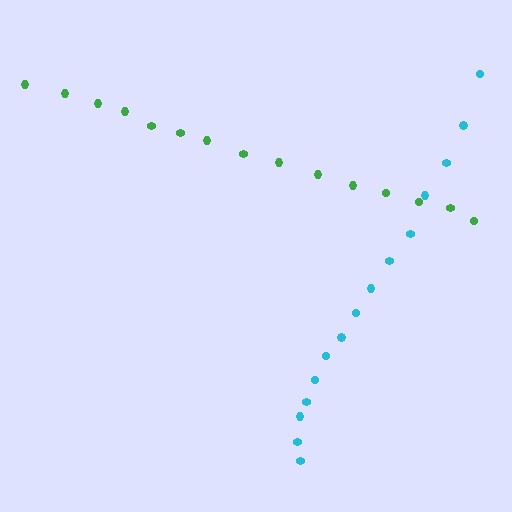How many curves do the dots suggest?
There are 2 distinct paths.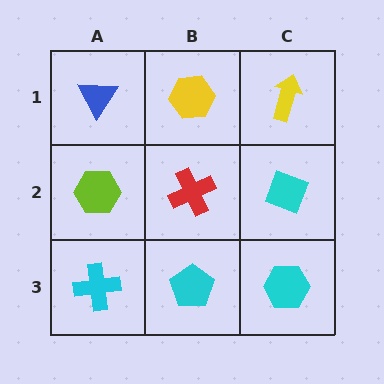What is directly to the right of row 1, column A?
A yellow hexagon.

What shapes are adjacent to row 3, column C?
A cyan diamond (row 2, column C), a cyan pentagon (row 3, column B).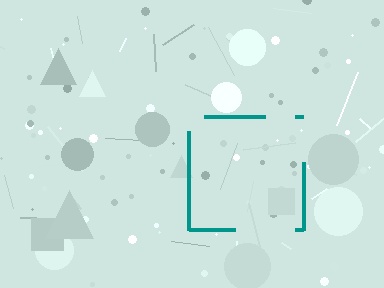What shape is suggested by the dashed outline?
The dashed outline suggests a square.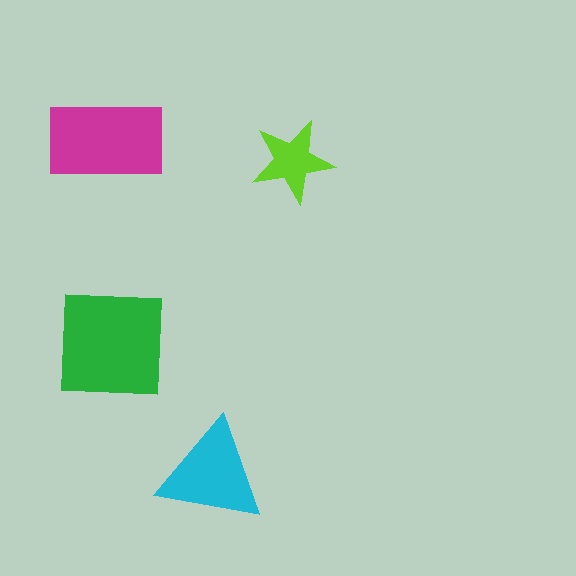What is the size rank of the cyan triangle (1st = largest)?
3rd.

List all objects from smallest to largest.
The lime star, the cyan triangle, the magenta rectangle, the green square.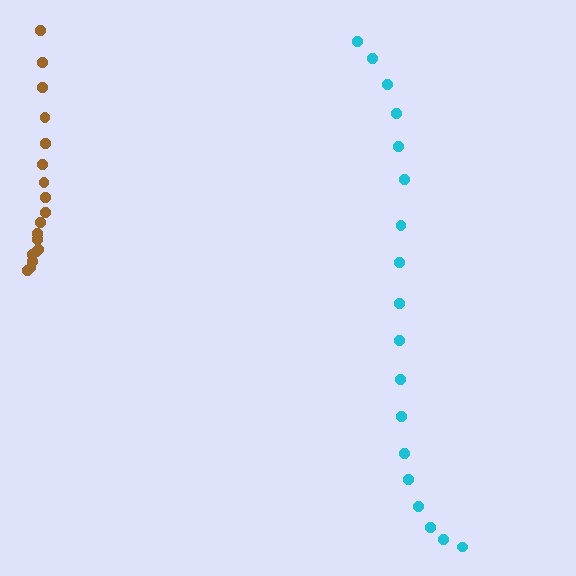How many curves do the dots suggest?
There are 2 distinct paths.